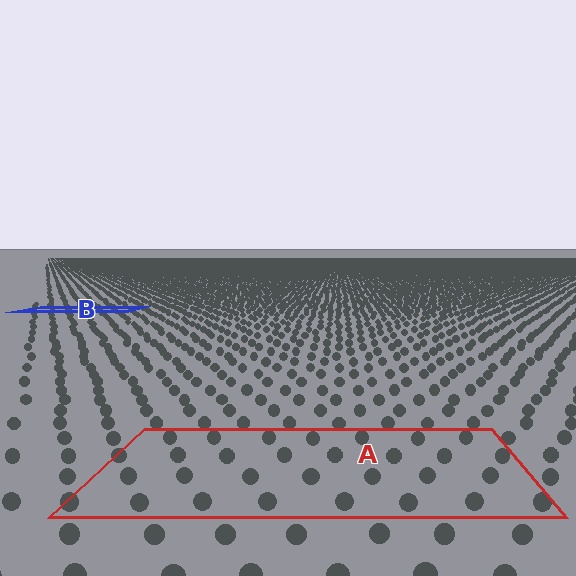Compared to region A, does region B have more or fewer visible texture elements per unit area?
Region B has more texture elements per unit area — they are packed more densely because it is farther away.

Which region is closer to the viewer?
Region A is closer. The texture elements there are larger and more spread out.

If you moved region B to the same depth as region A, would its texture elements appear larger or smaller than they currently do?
They would appear larger. At a closer depth, the same texture elements are projected at a bigger on-screen size.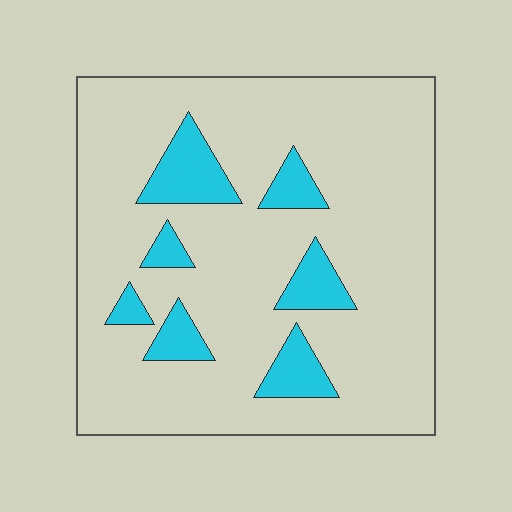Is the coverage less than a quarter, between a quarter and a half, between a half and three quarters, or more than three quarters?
Less than a quarter.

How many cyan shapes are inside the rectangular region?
7.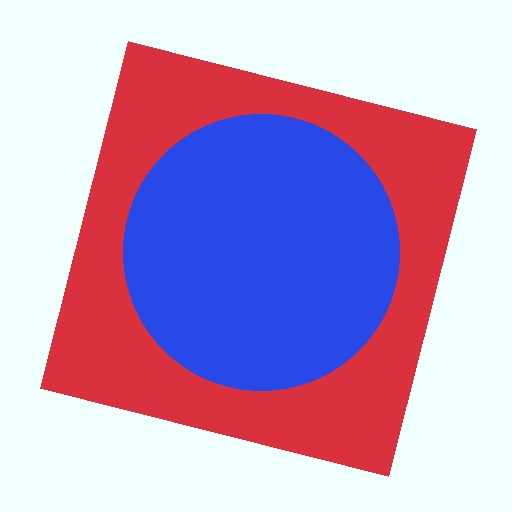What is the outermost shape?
The red square.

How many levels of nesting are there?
2.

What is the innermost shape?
The blue circle.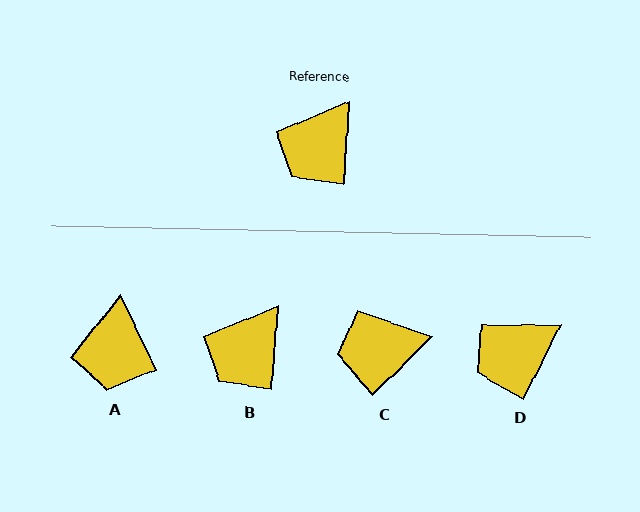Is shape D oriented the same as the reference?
No, it is off by about 22 degrees.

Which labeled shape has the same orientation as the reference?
B.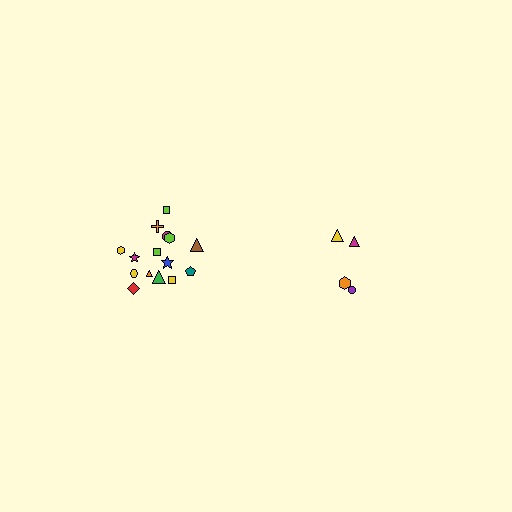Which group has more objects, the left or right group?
The left group.